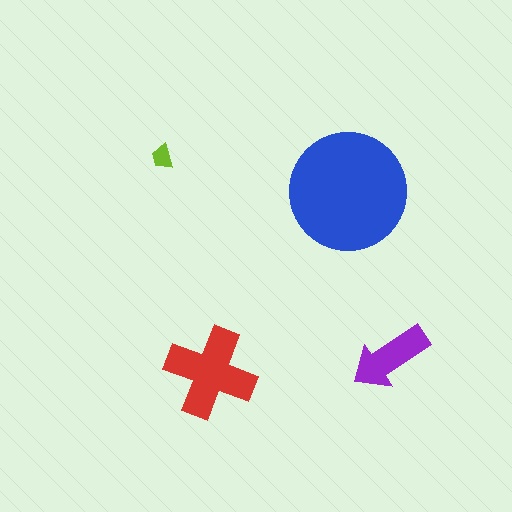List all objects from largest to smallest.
The blue circle, the red cross, the purple arrow, the lime trapezoid.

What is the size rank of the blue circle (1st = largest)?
1st.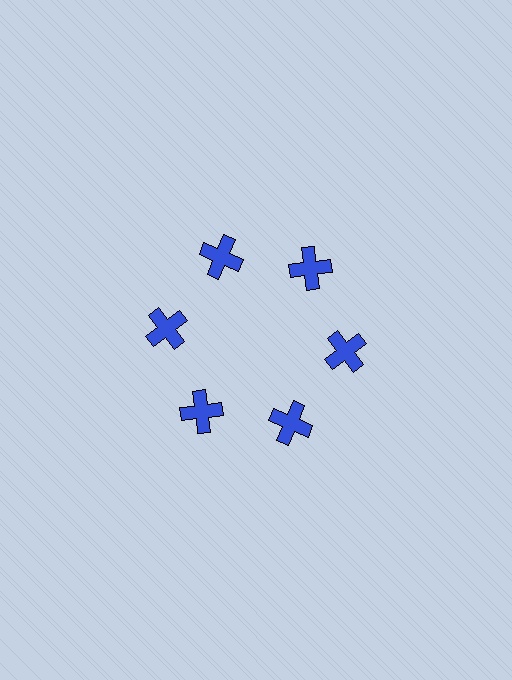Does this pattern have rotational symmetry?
Yes, this pattern has 6-fold rotational symmetry. It looks the same after rotating 60 degrees around the center.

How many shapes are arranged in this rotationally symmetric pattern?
There are 6 shapes, arranged in 6 groups of 1.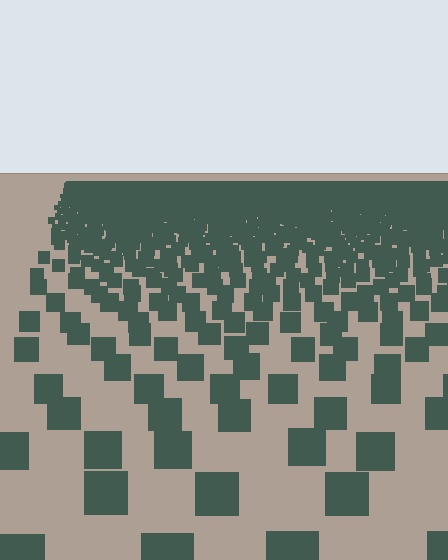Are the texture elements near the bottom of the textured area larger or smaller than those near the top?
Larger. Near the bottom, elements are closer to the viewer and appear at a bigger on-screen size.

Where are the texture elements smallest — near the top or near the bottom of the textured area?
Near the top.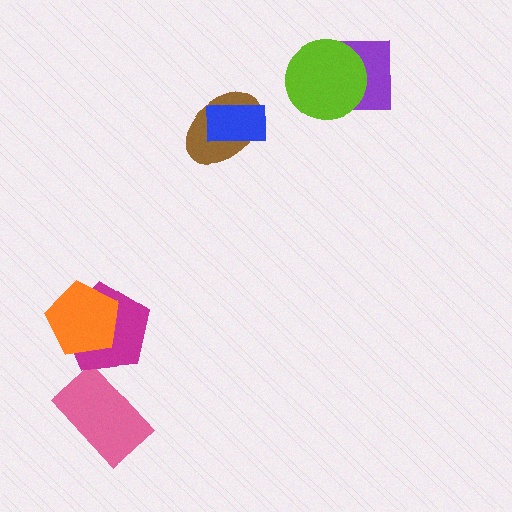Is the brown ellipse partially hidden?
Yes, it is partially covered by another shape.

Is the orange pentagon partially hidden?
No, no other shape covers it.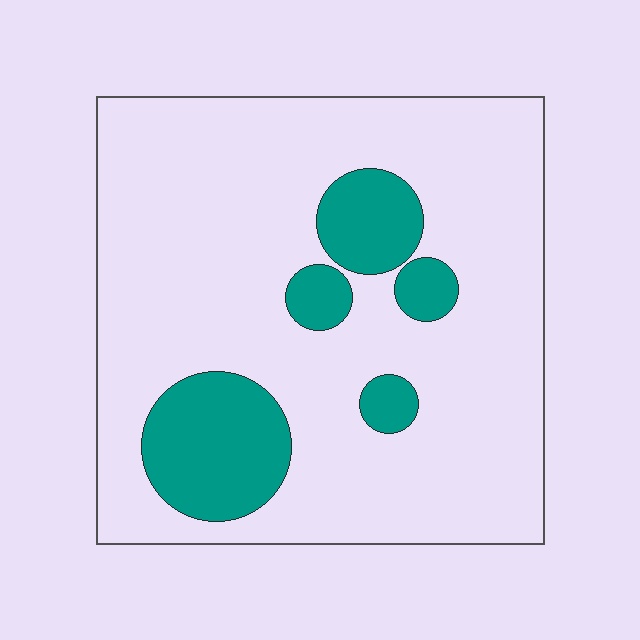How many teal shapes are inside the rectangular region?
5.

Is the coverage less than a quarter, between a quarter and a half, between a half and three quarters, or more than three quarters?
Less than a quarter.